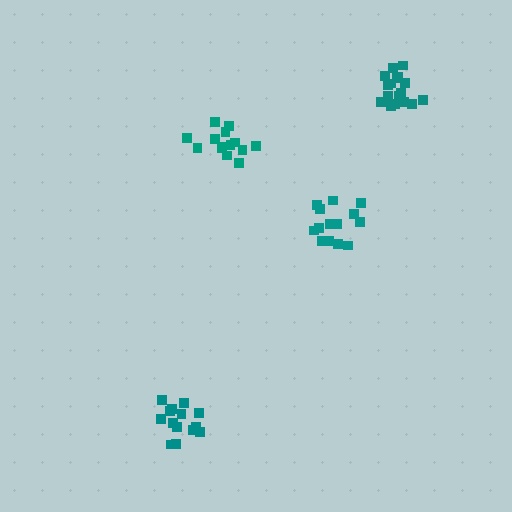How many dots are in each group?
Group 1: 18 dots, Group 2: 14 dots, Group 3: 14 dots, Group 4: 14 dots (60 total).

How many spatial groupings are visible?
There are 4 spatial groupings.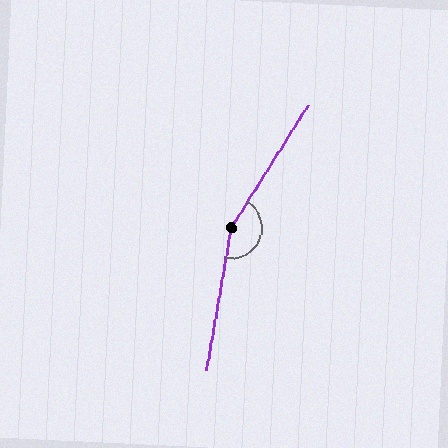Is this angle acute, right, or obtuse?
It is obtuse.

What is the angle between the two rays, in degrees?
Approximately 158 degrees.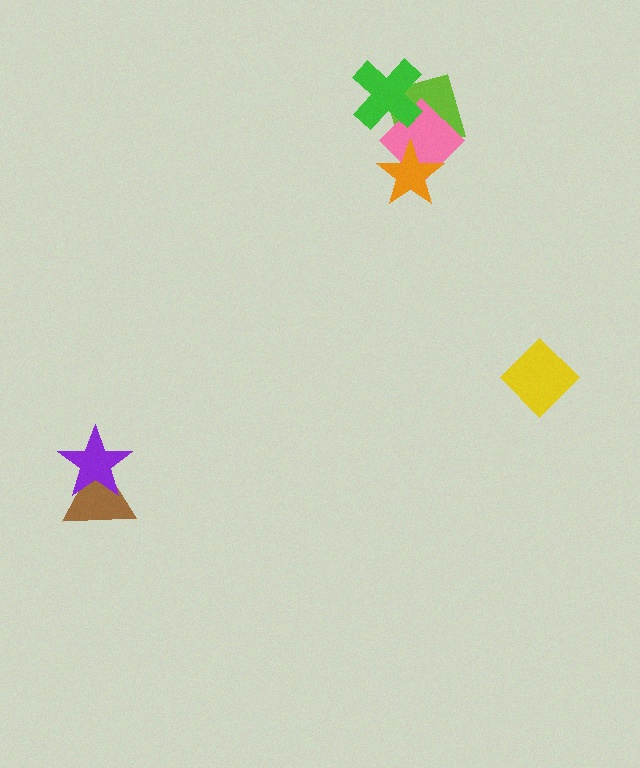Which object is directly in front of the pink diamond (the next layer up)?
The green cross is directly in front of the pink diamond.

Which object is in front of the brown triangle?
The purple star is in front of the brown triangle.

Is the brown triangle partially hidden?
Yes, it is partially covered by another shape.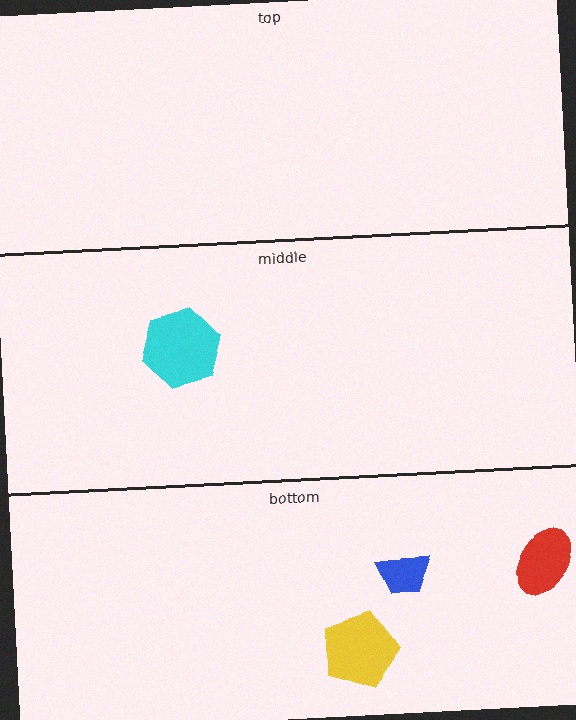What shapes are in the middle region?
The cyan hexagon.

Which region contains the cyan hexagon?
The middle region.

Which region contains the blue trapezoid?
The bottom region.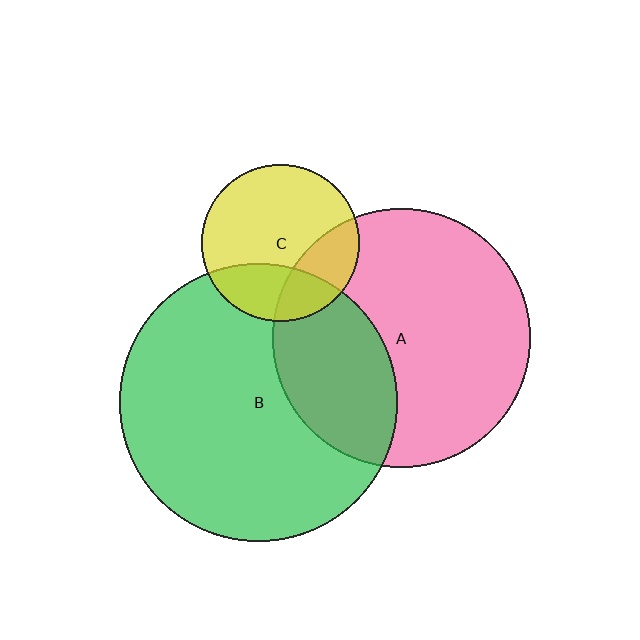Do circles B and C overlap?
Yes.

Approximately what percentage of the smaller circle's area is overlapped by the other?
Approximately 30%.